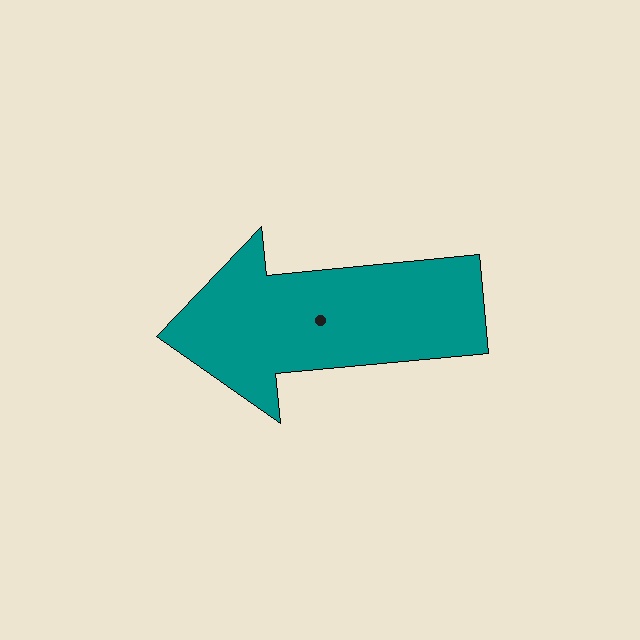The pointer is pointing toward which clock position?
Roughly 9 o'clock.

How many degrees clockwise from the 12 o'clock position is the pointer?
Approximately 264 degrees.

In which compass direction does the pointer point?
West.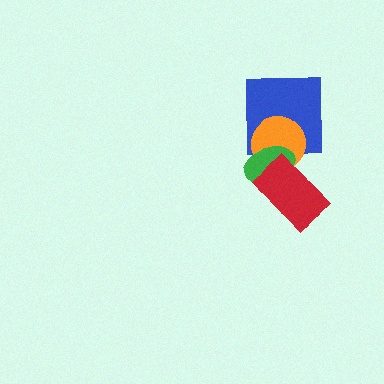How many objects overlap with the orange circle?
3 objects overlap with the orange circle.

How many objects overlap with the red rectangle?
2 objects overlap with the red rectangle.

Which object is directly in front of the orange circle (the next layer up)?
The green ellipse is directly in front of the orange circle.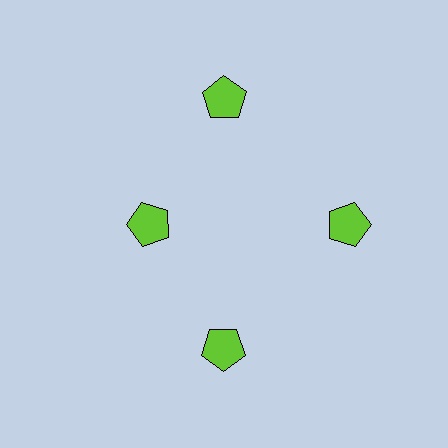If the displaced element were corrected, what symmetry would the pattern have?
It would have 4-fold rotational symmetry — the pattern would map onto itself every 90 degrees.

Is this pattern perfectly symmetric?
No. The 4 lime pentagons are arranged in a ring, but one element near the 9 o'clock position is pulled inward toward the center, breaking the 4-fold rotational symmetry.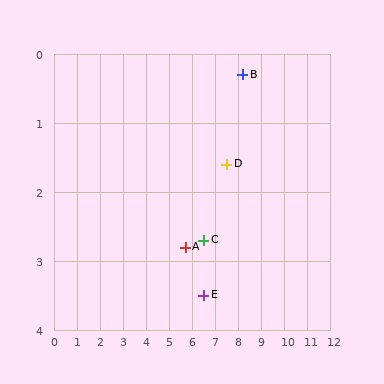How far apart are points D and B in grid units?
Points D and B are about 1.5 grid units apart.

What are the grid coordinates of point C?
Point C is at approximately (6.5, 2.7).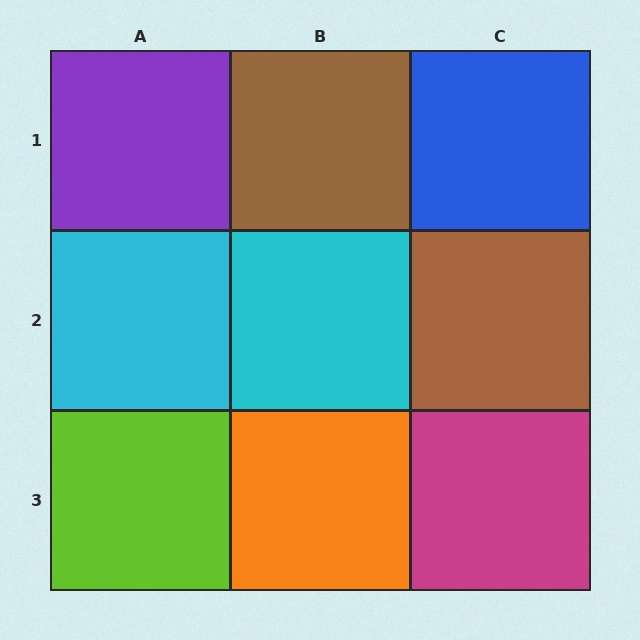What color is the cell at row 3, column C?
Magenta.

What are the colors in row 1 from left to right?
Purple, brown, blue.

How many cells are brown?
2 cells are brown.